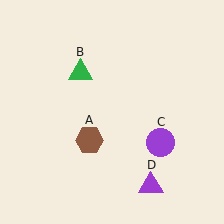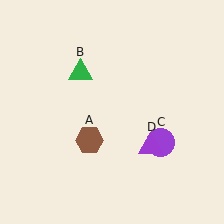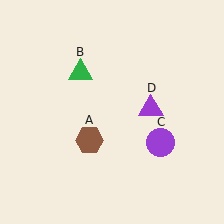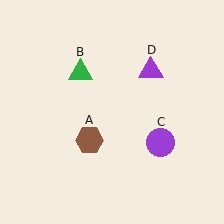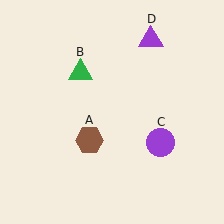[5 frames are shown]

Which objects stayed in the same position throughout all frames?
Brown hexagon (object A) and green triangle (object B) and purple circle (object C) remained stationary.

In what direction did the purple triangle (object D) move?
The purple triangle (object D) moved up.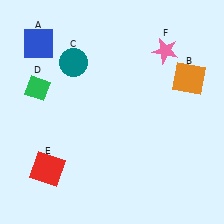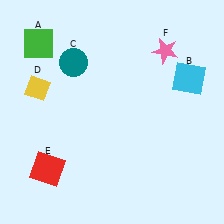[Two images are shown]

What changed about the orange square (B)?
In Image 1, B is orange. In Image 2, it changed to cyan.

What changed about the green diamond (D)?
In Image 1, D is green. In Image 2, it changed to yellow.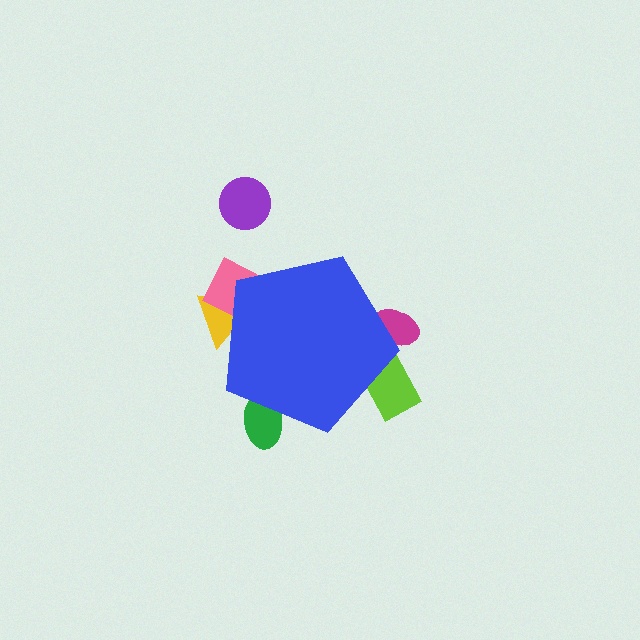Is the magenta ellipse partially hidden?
Yes, the magenta ellipse is partially hidden behind the blue pentagon.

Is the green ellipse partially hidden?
Yes, the green ellipse is partially hidden behind the blue pentagon.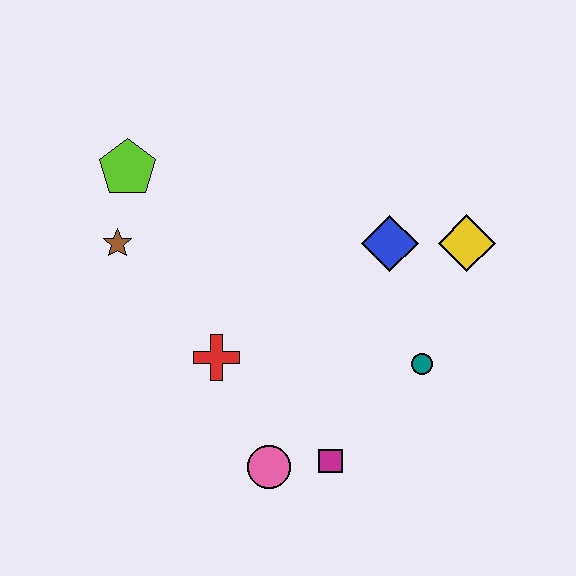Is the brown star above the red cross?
Yes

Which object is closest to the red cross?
The pink circle is closest to the red cross.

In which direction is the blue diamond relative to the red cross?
The blue diamond is to the right of the red cross.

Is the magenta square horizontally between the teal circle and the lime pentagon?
Yes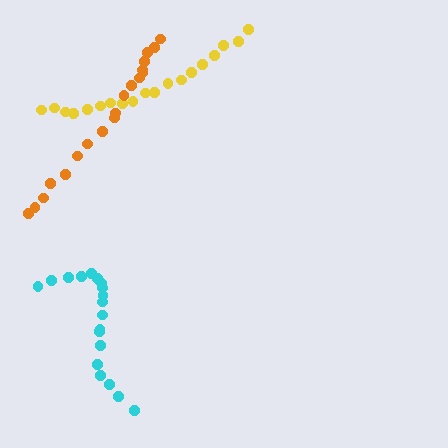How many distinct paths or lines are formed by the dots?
There are 3 distinct paths.